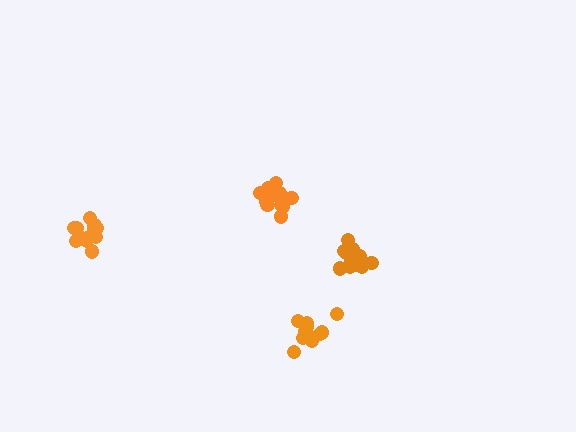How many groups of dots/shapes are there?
There are 4 groups.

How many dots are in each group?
Group 1: 14 dots, Group 2: 14 dots, Group 3: 14 dots, Group 4: 14 dots (56 total).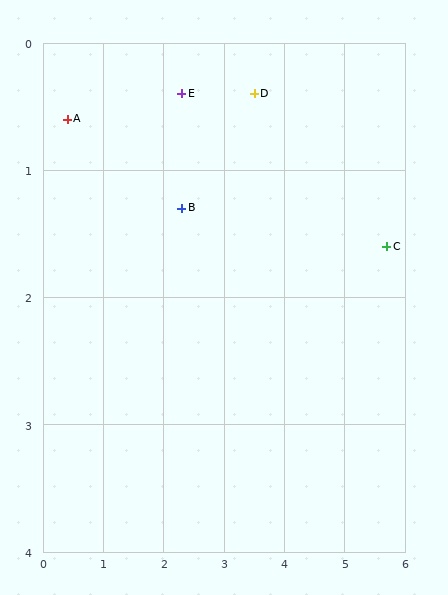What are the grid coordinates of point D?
Point D is at approximately (3.5, 0.4).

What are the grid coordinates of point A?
Point A is at approximately (0.4, 0.6).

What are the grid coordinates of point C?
Point C is at approximately (5.7, 1.6).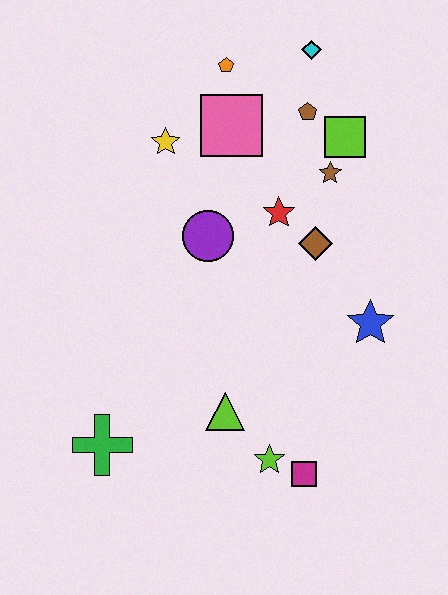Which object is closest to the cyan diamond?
The brown pentagon is closest to the cyan diamond.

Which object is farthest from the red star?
The green cross is farthest from the red star.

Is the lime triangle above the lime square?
No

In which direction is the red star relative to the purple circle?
The red star is to the right of the purple circle.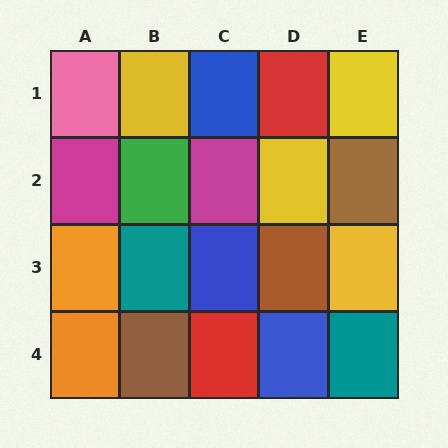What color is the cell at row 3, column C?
Blue.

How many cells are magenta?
2 cells are magenta.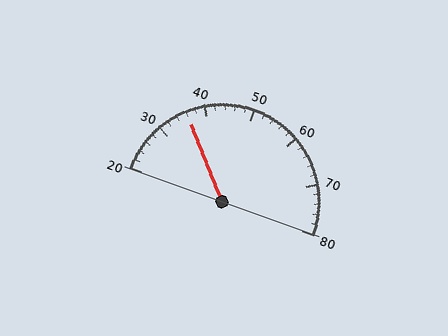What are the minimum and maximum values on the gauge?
The gauge ranges from 20 to 80.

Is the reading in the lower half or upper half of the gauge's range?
The reading is in the lower half of the range (20 to 80).